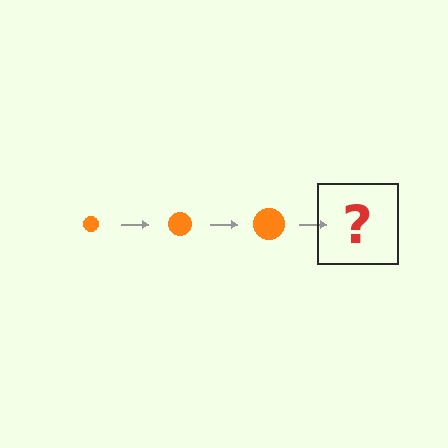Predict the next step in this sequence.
The next step is an orange circle, larger than the previous one.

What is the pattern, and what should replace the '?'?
The pattern is that the circle gets progressively larger each step. The '?' should be an orange circle, larger than the previous one.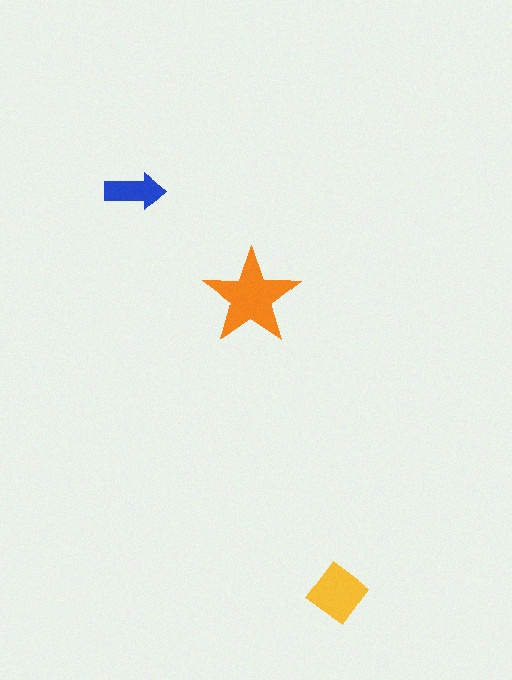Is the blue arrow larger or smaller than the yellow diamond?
Smaller.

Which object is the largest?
The orange star.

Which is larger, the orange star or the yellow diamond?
The orange star.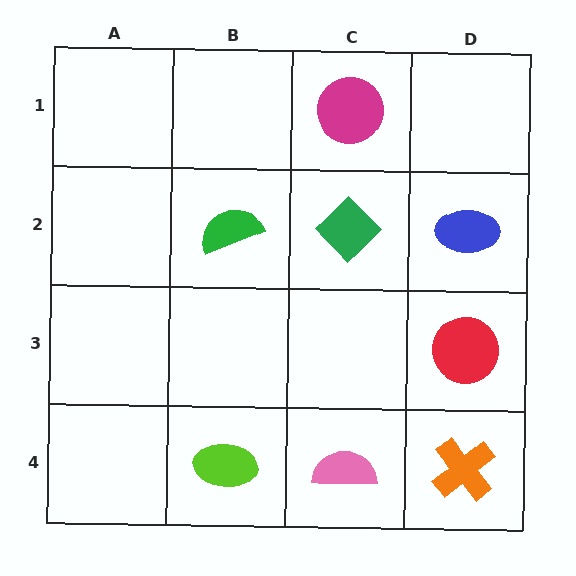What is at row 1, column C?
A magenta circle.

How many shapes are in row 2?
3 shapes.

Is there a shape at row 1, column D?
No, that cell is empty.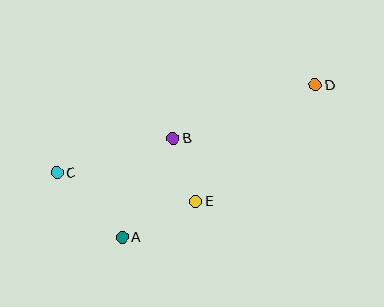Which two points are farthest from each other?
Points C and D are farthest from each other.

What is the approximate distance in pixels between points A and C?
The distance between A and C is approximately 92 pixels.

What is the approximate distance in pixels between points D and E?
The distance between D and E is approximately 167 pixels.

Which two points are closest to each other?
Points B and E are closest to each other.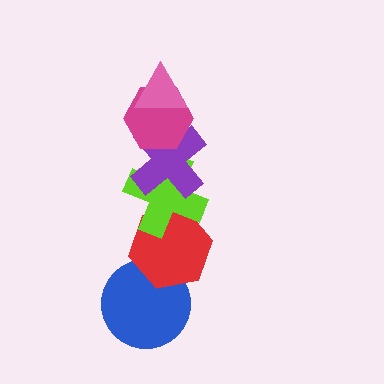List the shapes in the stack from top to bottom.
From top to bottom: the pink triangle, the magenta hexagon, the purple cross, the lime cross, the red hexagon, the blue circle.